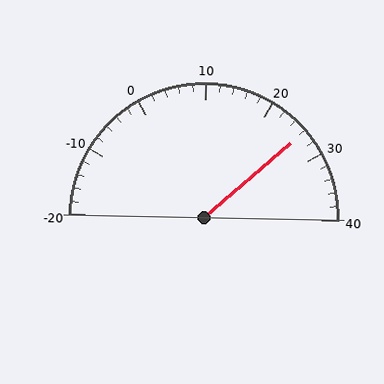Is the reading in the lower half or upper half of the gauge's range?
The reading is in the upper half of the range (-20 to 40).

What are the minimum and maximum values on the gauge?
The gauge ranges from -20 to 40.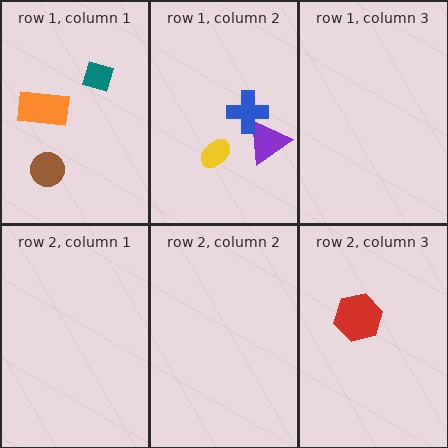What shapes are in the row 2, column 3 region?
The red hexagon.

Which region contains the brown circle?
The row 1, column 1 region.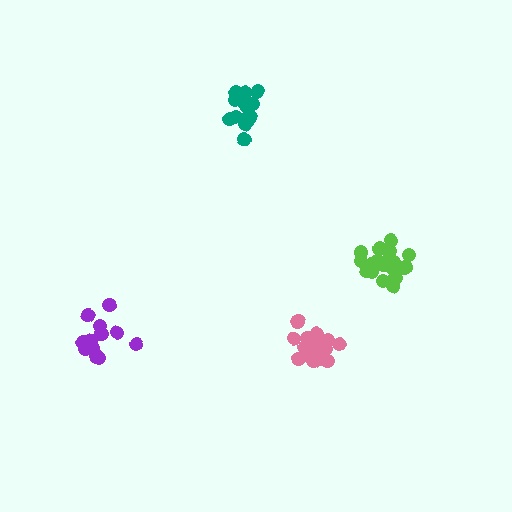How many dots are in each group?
Group 1: 16 dots, Group 2: 14 dots, Group 3: 15 dots, Group 4: 20 dots (65 total).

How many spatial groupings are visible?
There are 4 spatial groupings.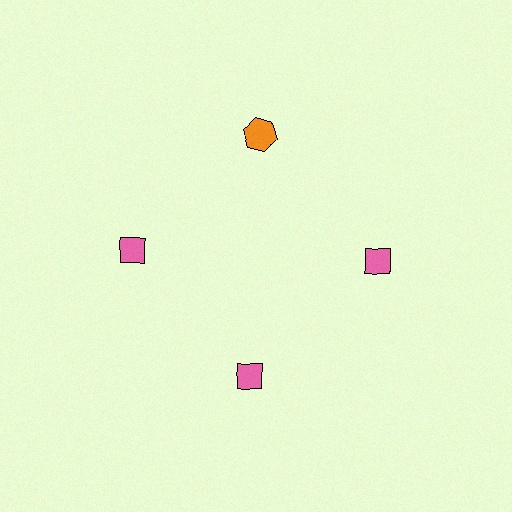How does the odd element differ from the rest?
It differs in both color (orange instead of pink) and shape (hexagon instead of diamond).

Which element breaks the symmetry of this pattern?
The orange hexagon at roughly the 12 o'clock position breaks the symmetry. All other shapes are pink diamonds.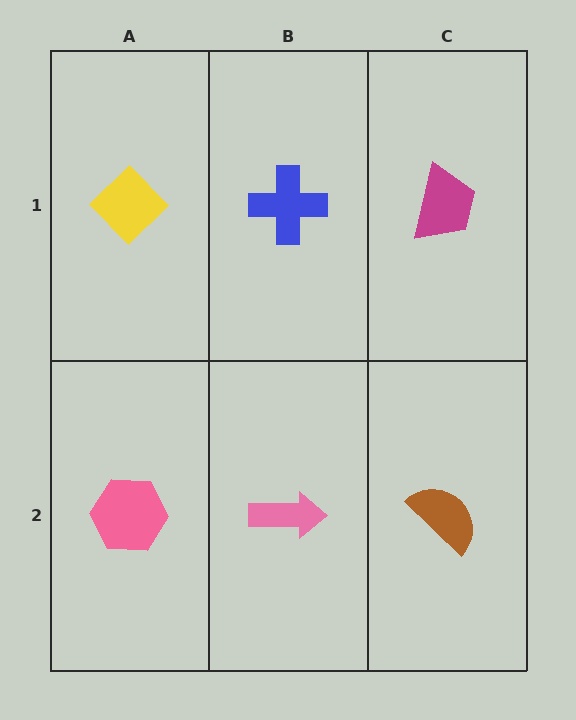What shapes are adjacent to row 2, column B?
A blue cross (row 1, column B), a pink hexagon (row 2, column A), a brown semicircle (row 2, column C).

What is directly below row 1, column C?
A brown semicircle.